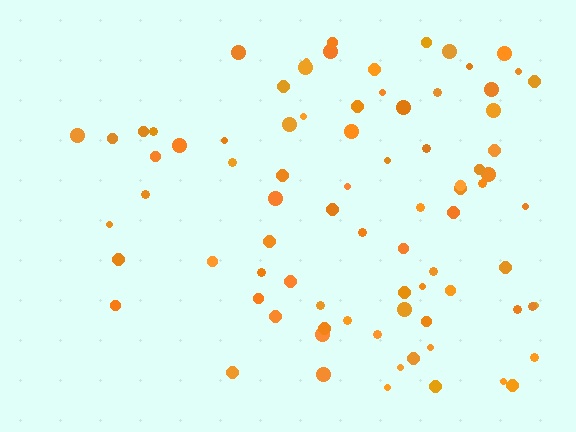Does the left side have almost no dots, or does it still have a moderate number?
Still a moderate number, just noticeably fewer than the right.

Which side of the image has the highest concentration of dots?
The right.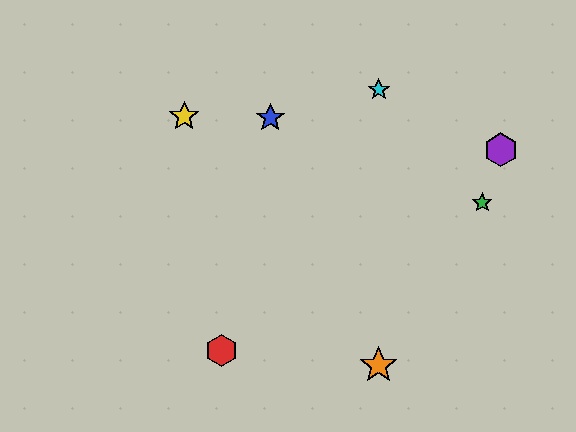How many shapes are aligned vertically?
2 shapes (the orange star, the cyan star) are aligned vertically.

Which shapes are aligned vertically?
The orange star, the cyan star are aligned vertically.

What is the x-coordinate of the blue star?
The blue star is at x≈270.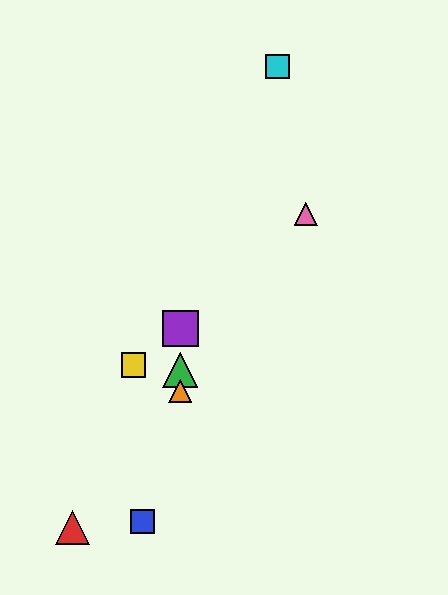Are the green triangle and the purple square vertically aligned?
Yes, both are at x≈180.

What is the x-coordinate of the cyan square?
The cyan square is at x≈277.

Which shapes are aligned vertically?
The green triangle, the purple square, the orange triangle are aligned vertically.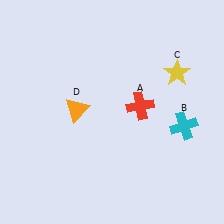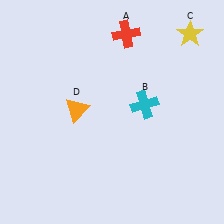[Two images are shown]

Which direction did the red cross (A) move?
The red cross (A) moved up.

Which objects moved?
The objects that moved are: the red cross (A), the cyan cross (B), the yellow star (C).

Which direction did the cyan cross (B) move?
The cyan cross (B) moved left.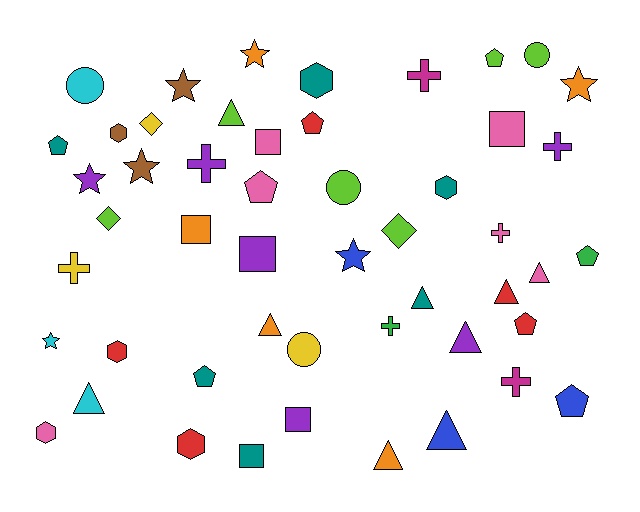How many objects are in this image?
There are 50 objects.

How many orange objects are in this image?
There are 5 orange objects.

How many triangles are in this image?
There are 9 triangles.